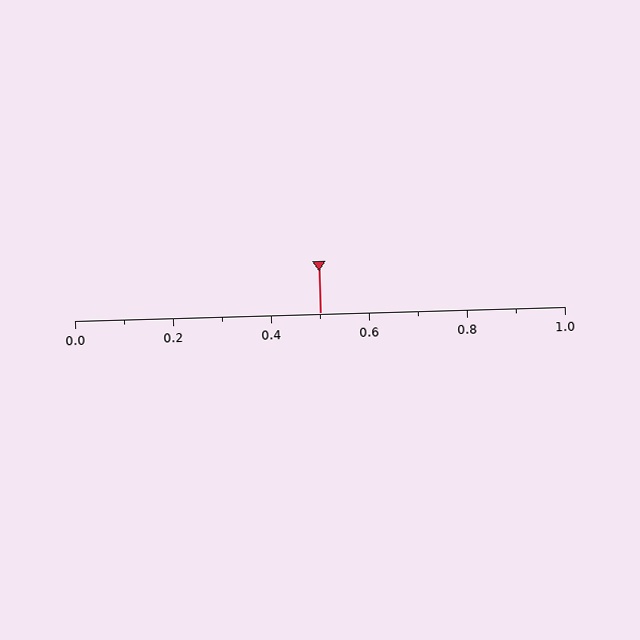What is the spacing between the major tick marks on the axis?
The major ticks are spaced 0.2 apart.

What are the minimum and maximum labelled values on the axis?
The axis runs from 0.0 to 1.0.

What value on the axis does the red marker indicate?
The marker indicates approximately 0.5.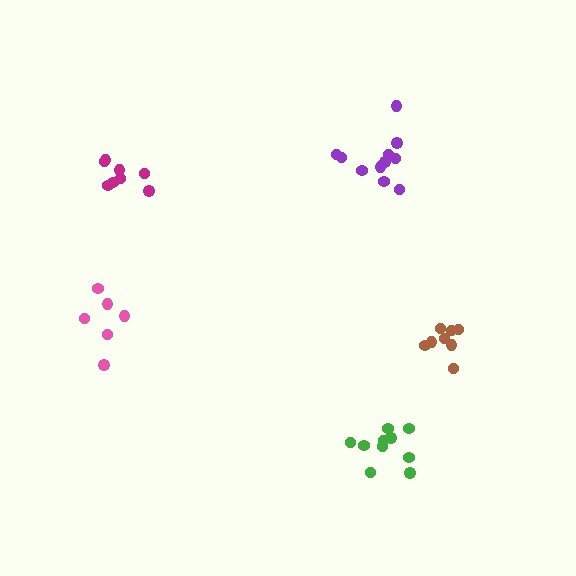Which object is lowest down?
The green cluster is bottommost.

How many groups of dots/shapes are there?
There are 5 groups.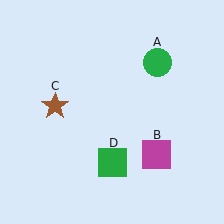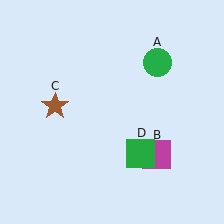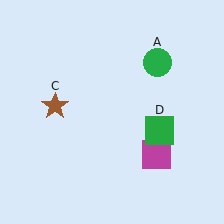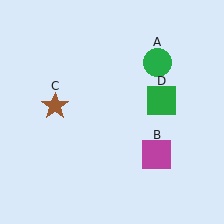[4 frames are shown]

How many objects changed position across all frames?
1 object changed position: green square (object D).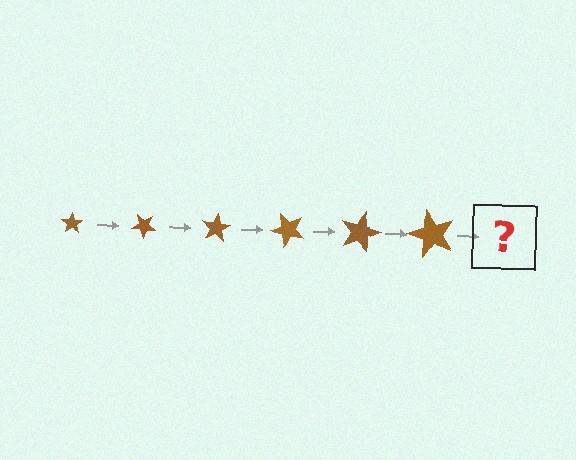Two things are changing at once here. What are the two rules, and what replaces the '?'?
The two rules are that the star grows larger each step and it rotates 40 degrees each step. The '?' should be a star, larger than the previous one and rotated 240 degrees from the start.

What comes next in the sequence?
The next element should be a star, larger than the previous one and rotated 240 degrees from the start.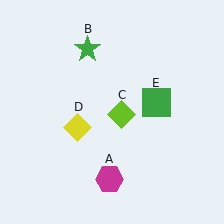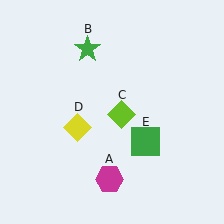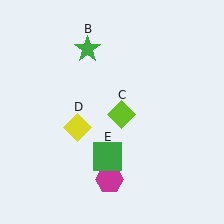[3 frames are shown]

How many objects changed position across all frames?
1 object changed position: green square (object E).